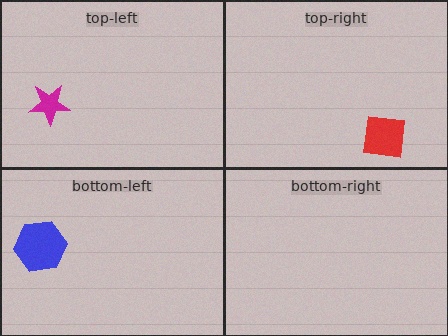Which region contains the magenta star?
The top-left region.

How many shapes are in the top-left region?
1.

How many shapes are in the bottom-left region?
1.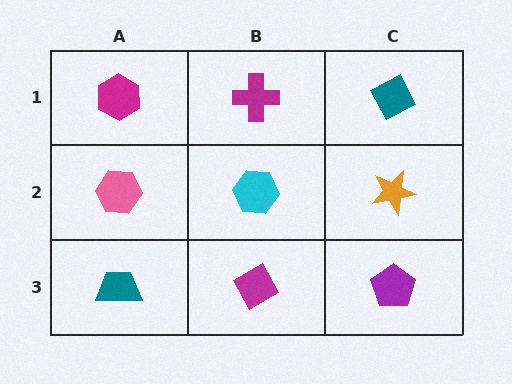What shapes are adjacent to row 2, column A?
A magenta hexagon (row 1, column A), a teal trapezoid (row 3, column A), a cyan hexagon (row 2, column B).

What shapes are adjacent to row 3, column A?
A pink hexagon (row 2, column A), a magenta diamond (row 3, column B).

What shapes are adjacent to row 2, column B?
A magenta cross (row 1, column B), a magenta diamond (row 3, column B), a pink hexagon (row 2, column A), an orange star (row 2, column C).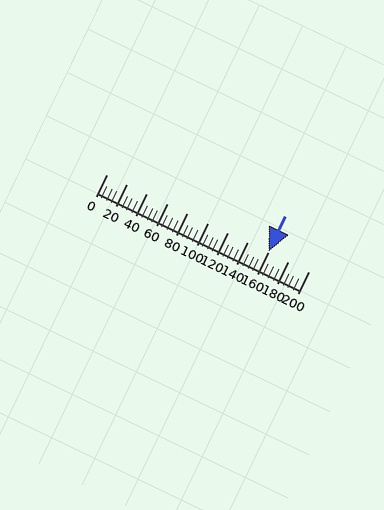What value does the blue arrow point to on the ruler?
The blue arrow points to approximately 160.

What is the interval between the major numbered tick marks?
The major tick marks are spaced 20 units apart.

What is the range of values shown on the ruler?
The ruler shows values from 0 to 200.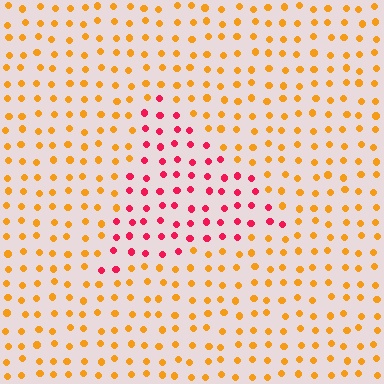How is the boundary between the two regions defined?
The boundary is defined purely by a slight shift in hue (about 53 degrees). Spacing, size, and orientation are identical on both sides.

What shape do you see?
I see a triangle.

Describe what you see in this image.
The image is filled with small orange elements in a uniform arrangement. A triangle-shaped region is visible where the elements are tinted to a slightly different hue, forming a subtle color boundary.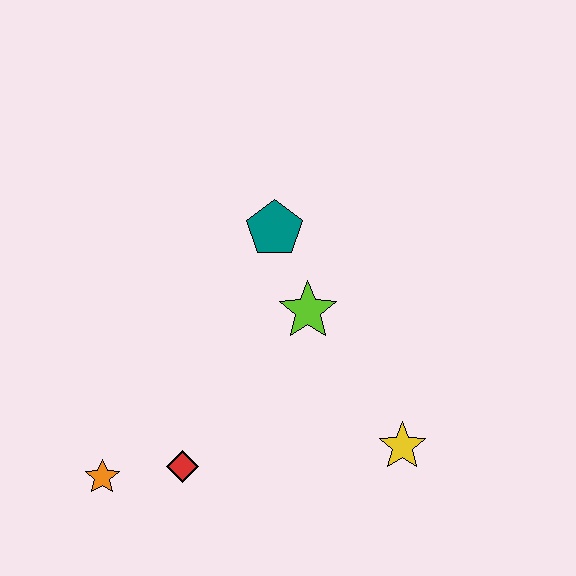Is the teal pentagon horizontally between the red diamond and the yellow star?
Yes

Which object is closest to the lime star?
The teal pentagon is closest to the lime star.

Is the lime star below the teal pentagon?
Yes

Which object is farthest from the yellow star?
The orange star is farthest from the yellow star.